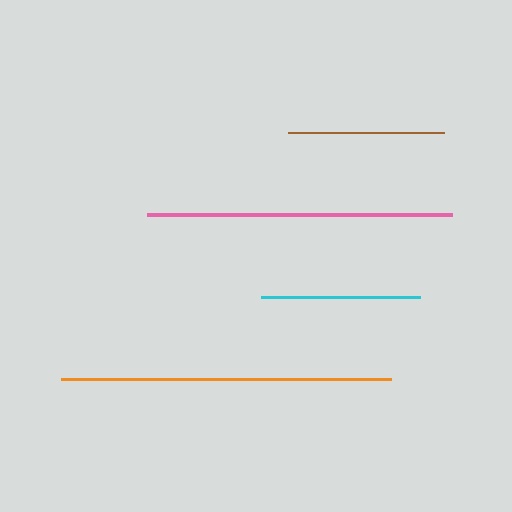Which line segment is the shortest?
The brown line is the shortest at approximately 156 pixels.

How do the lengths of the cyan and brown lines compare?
The cyan and brown lines are approximately the same length.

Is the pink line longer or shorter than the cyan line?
The pink line is longer than the cyan line.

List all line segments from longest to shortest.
From longest to shortest: orange, pink, cyan, brown.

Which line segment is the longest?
The orange line is the longest at approximately 330 pixels.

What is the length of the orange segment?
The orange segment is approximately 330 pixels long.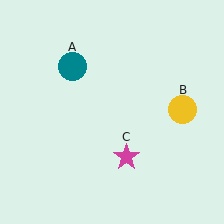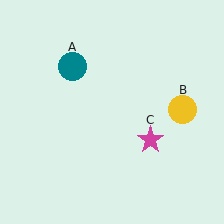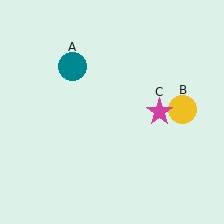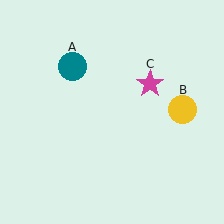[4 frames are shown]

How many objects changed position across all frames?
1 object changed position: magenta star (object C).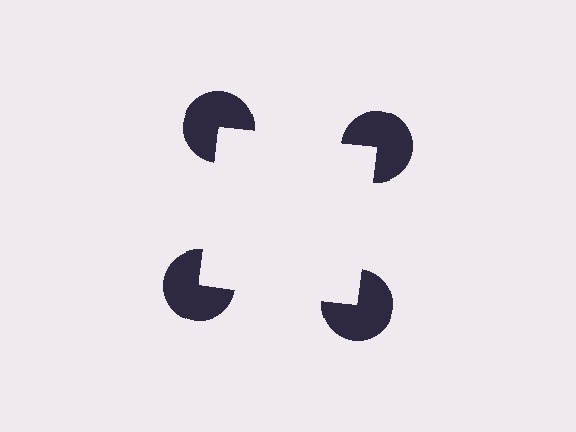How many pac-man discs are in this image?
There are 4 — one at each vertex of the illusory square.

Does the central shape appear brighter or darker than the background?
It typically appears slightly brighter than the background, even though no actual brightness change is drawn.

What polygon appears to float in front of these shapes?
An illusory square — its edges are inferred from the aligned wedge cuts in the pac-man discs, not physically drawn.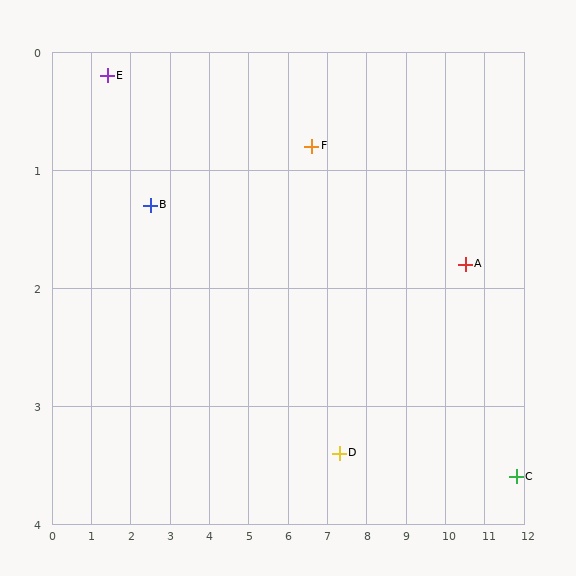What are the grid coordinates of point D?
Point D is at approximately (7.3, 3.4).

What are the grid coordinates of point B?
Point B is at approximately (2.5, 1.3).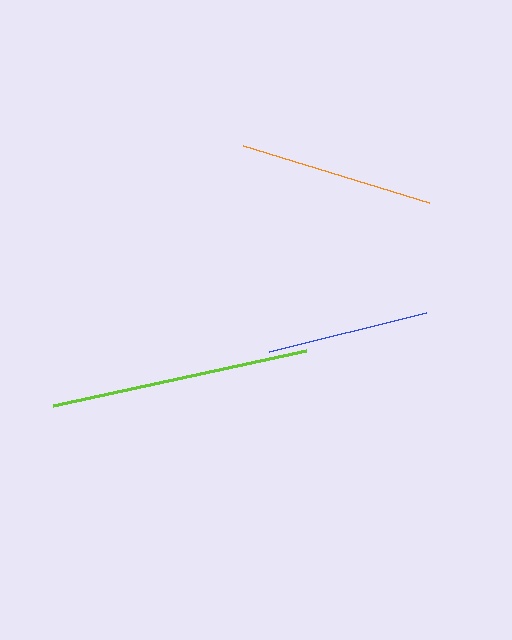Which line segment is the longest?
The lime line is the longest at approximately 259 pixels.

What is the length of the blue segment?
The blue segment is approximately 162 pixels long.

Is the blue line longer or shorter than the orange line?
The orange line is longer than the blue line.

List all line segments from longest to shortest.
From longest to shortest: lime, orange, blue.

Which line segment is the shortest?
The blue line is the shortest at approximately 162 pixels.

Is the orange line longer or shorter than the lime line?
The lime line is longer than the orange line.